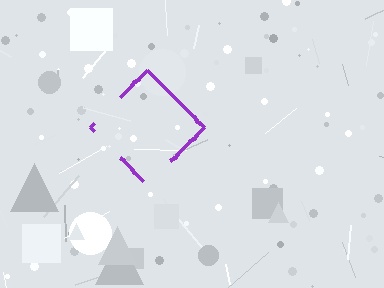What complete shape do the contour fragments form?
The contour fragments form a diamond.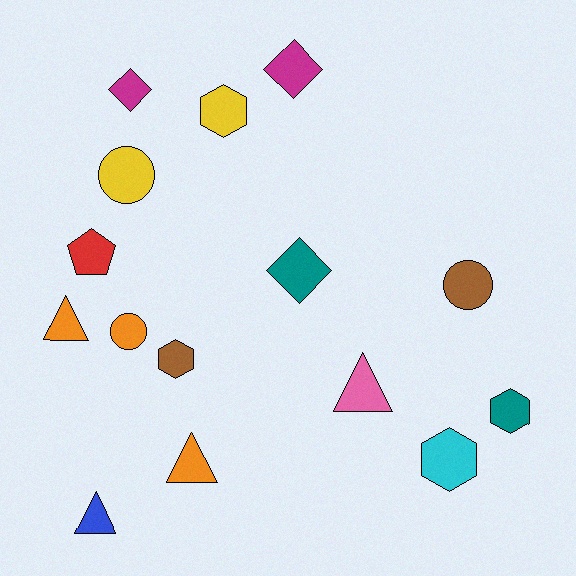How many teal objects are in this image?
There are 2 teal objects.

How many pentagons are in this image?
There is 1 pentagon.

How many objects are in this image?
There are 15 objects.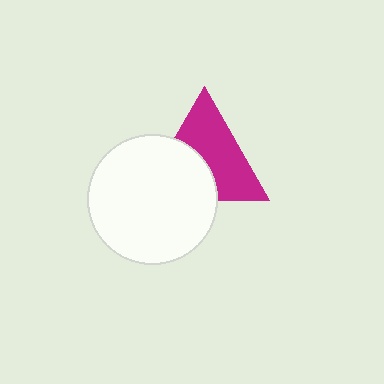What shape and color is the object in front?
The object in front is a white circle.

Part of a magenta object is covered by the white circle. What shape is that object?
It is a triangle.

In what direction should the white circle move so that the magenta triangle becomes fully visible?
The white circle should move toward the lower-left. That is the shortest direction to clear the overlap and leave the magenta triangle fully visible.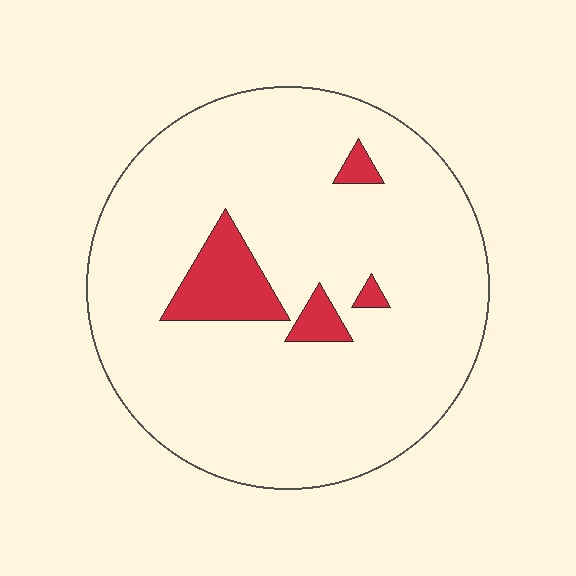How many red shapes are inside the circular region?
4.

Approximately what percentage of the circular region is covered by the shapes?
Approximately 10%.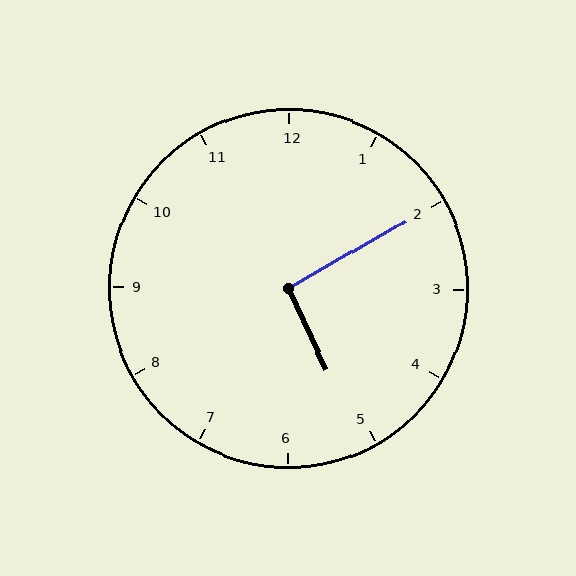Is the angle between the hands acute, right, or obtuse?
It is right.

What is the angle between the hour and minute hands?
Approximately 95 degrees.